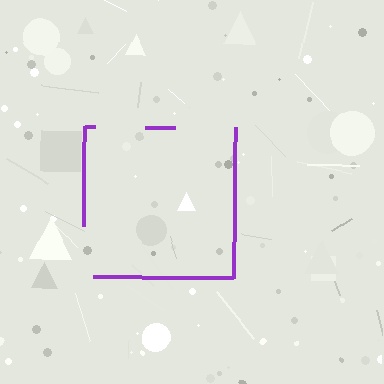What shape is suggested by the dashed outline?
The dashed outline suggests a square.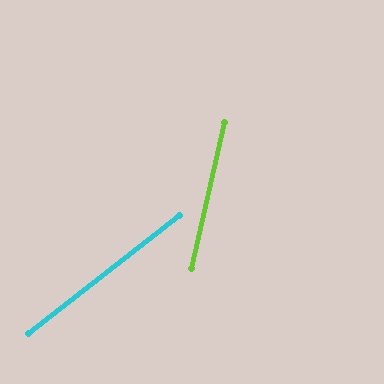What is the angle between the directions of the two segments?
Approximately 39 degrees.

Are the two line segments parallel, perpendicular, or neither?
Neither parallel nor perpendicular — they differ by about 39°.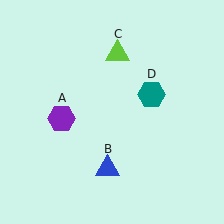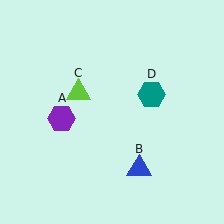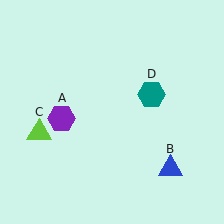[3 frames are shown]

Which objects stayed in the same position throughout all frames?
Purple hexagon (object A) and teal hexagon (object D) remained stationary.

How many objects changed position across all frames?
2 objects changed position: blue triangle (object B), lime triangle (object C).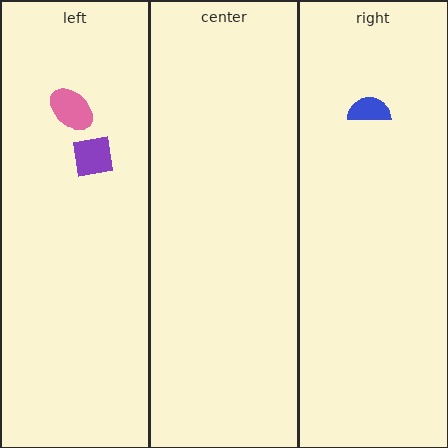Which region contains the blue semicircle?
The right region.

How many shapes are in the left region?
2.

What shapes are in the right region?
The blue semicircle.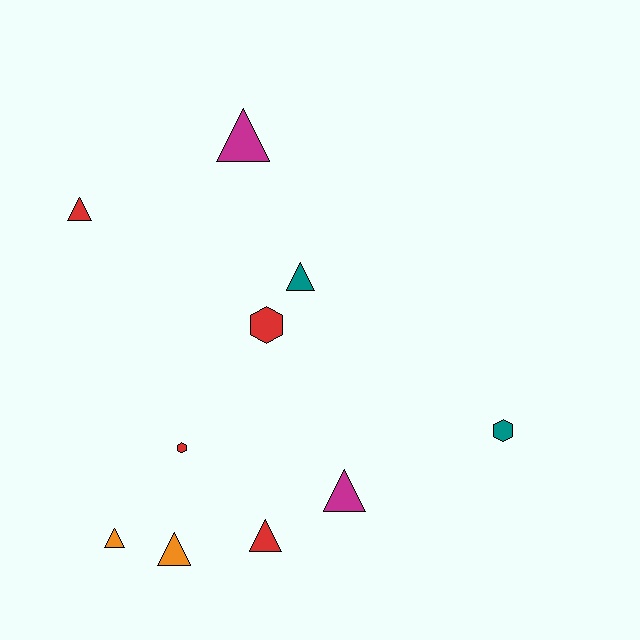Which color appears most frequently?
Red, with 4 objects.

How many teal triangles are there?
There is 1 teal triangle.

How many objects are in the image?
There are 10 objects.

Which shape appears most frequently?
Triangle, with 7 objects.